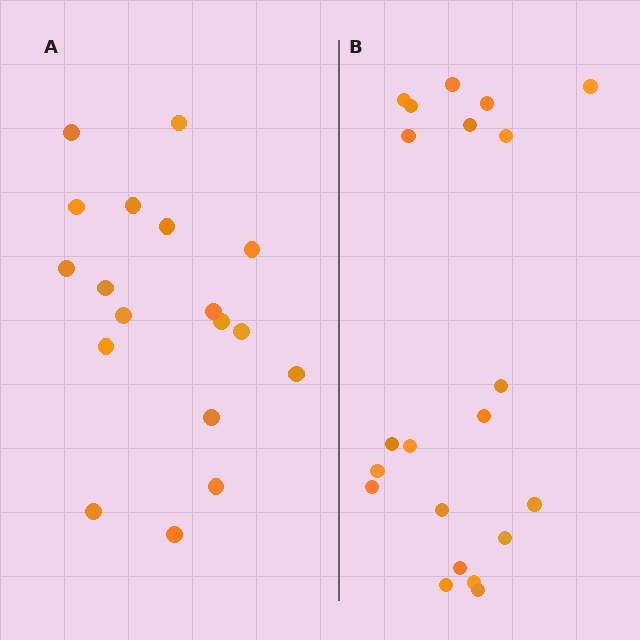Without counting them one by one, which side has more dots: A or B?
Region B (the right region) has more dots.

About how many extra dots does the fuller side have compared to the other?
Region B has just a few more — roughly 2 or 3 more dots than region A.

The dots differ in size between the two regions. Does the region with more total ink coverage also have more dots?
No. Region A has more total ink coverage because its dots are larger, but region B actually contains more individual dots. Total area can be misleading — the number of items is what matters here.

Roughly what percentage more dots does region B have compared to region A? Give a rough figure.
About 15% more.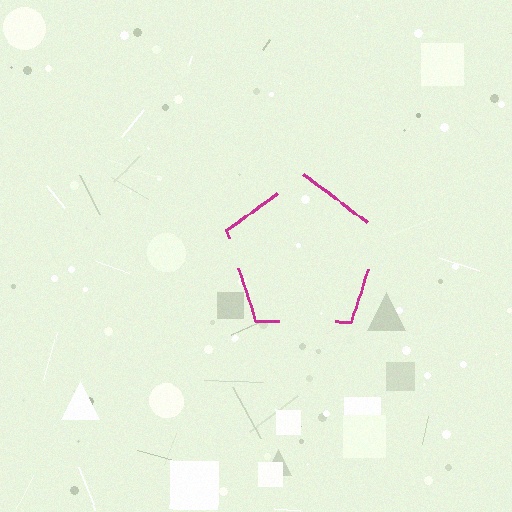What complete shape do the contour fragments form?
The contour fragments form a pentagon.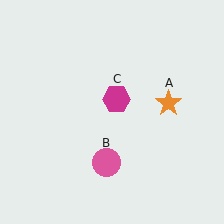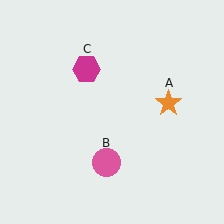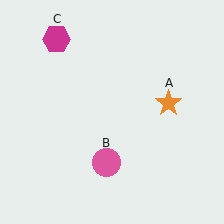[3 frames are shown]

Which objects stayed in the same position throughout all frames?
Orange star (object A) and pink circle (object B) remained stationary.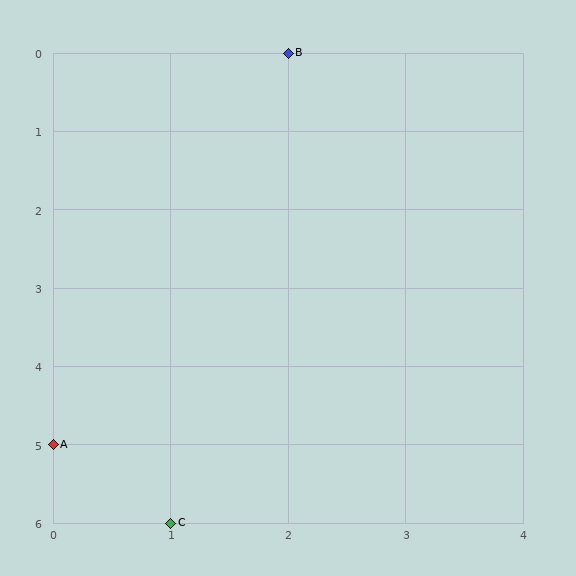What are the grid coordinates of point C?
Point C is at grid coordinates (1, 6).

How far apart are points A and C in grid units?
Points A and C are 1 column and 1 row apart (about 1.4 grid units diagonally).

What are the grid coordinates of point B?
Point B is at grid coordinates (2, 0).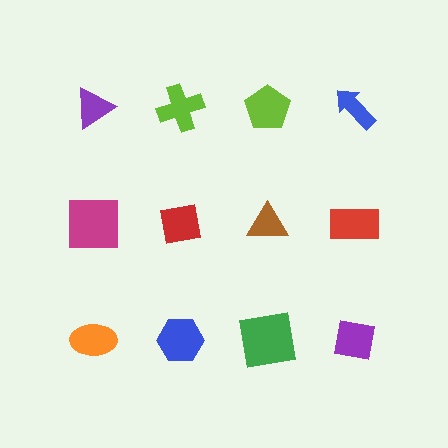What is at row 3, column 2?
A blue hexagon.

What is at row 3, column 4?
A purple square.